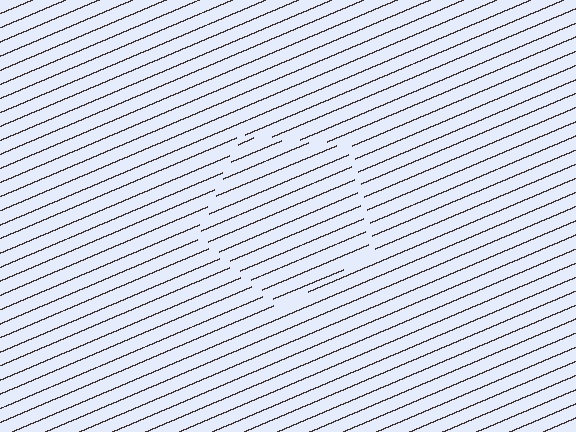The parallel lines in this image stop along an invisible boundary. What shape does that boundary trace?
An illusory pentagon. The interior of the shape contains the same grating, shifted by half a period — the contour is defined by the phase discontinuity where line-ends from the inner and outer gratings abut.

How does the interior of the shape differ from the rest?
The interior of the shape contains the same grating, shifted by half a period — the contour is defined by the phase discontinuity where line-ends from the inner and outer gratings abut.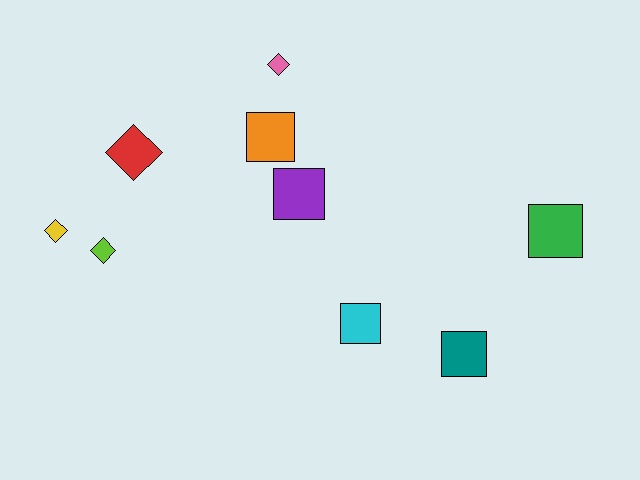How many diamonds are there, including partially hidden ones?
There are 4 diamonds.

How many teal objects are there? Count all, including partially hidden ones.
There is 1 teal object.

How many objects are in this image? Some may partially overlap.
There are 9 objects.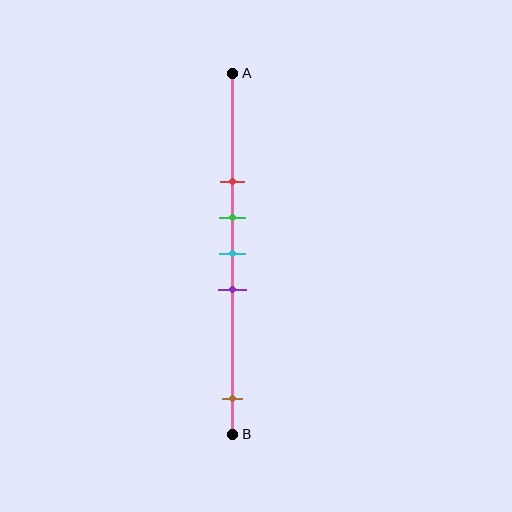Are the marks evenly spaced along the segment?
No, the marks are not evenly spaced.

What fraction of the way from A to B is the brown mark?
The brown mark is approximately 90% (0.9) of the way from A to B.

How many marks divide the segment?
There are 5 marks dividing the segment.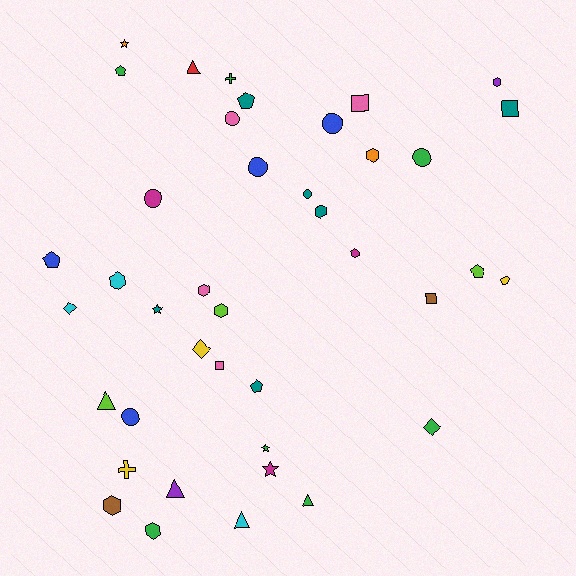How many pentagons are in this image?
There are 6 pentagons.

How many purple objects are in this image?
There are 2 purple objects.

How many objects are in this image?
There are 40 objects.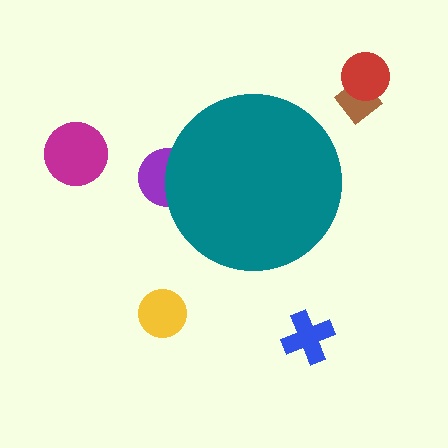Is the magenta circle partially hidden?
No, the magenta circle is fully visible.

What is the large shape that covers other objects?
A teal circle.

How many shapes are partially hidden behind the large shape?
1 shape is partially hidden.